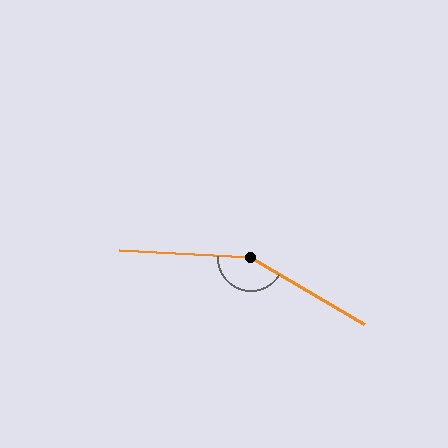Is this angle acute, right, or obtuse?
It is obtuse.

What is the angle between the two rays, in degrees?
Approximately 153 degrees.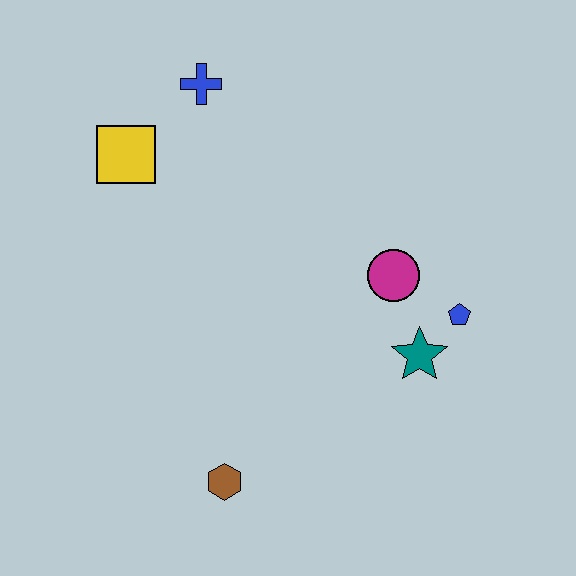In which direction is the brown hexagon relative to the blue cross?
The brown hexagon is below the blue cross.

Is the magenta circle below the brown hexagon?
No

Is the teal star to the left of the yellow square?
No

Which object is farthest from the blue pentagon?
The yellow square is farthest from the blue pentagon.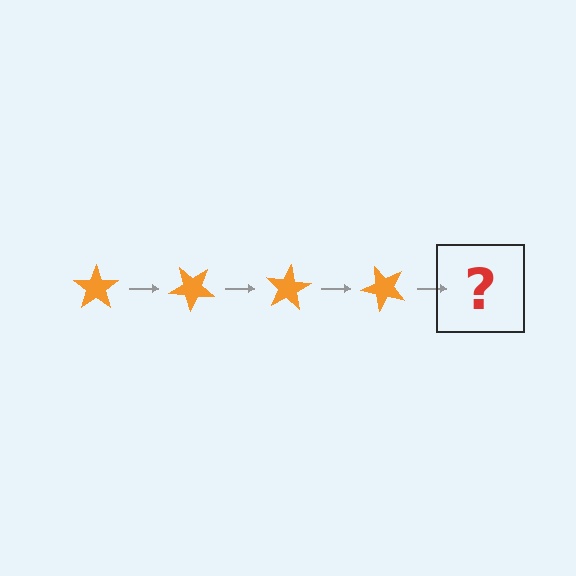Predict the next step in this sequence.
The next step is an orange star rotated 160 degrees.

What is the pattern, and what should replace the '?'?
The pattern is that the star rotates 40 degrees each step. The '?' should be an orange star rotated 160 degrees.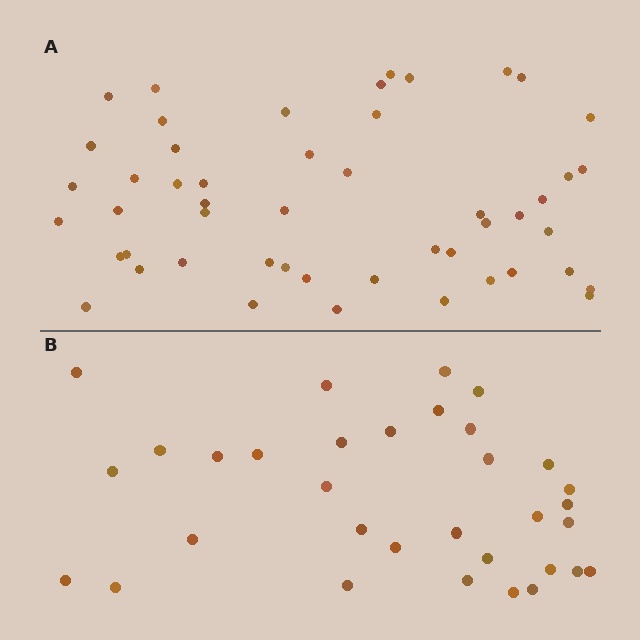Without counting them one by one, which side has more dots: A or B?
Region A (the top region) has more dots.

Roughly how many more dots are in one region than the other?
Region A has approximately 15 more dots than region B.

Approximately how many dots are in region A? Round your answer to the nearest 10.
About 50 dots.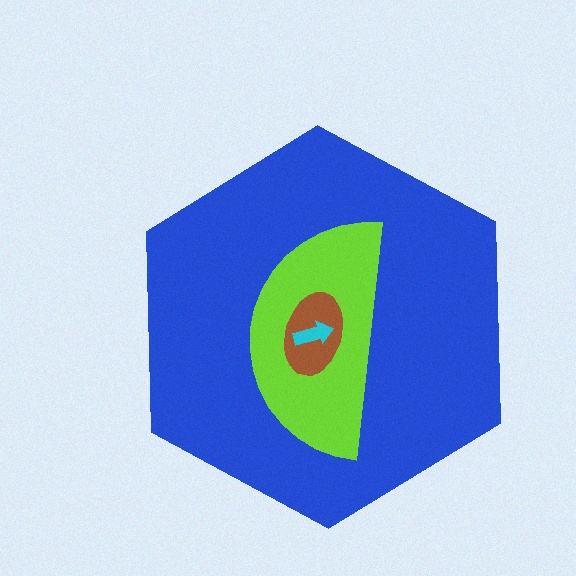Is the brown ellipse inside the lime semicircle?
Yes.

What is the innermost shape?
The cyan arrow.